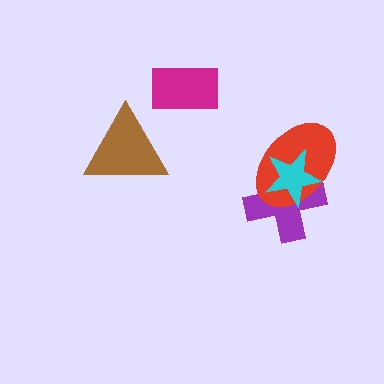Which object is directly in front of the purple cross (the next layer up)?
The red ellipse is directly in front of the purple cross.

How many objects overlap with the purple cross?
2 objects overlap with the purple cross.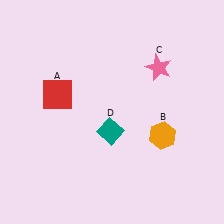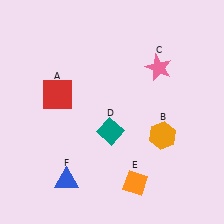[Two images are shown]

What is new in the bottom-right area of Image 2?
An orange diamond (E) was added in the bottom-right area of Image 2.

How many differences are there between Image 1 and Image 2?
There are 2 differences between the two images.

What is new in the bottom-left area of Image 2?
A blue triangle (F) was added in the bottom-left area of Image 2.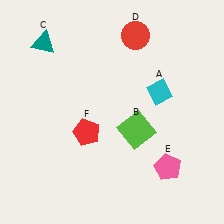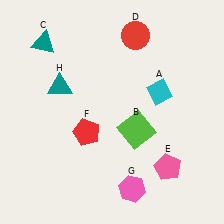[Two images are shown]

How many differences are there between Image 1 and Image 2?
There are 2 differences between the two images.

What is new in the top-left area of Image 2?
A teal triangle (H) was added in the top-left area of Image 2.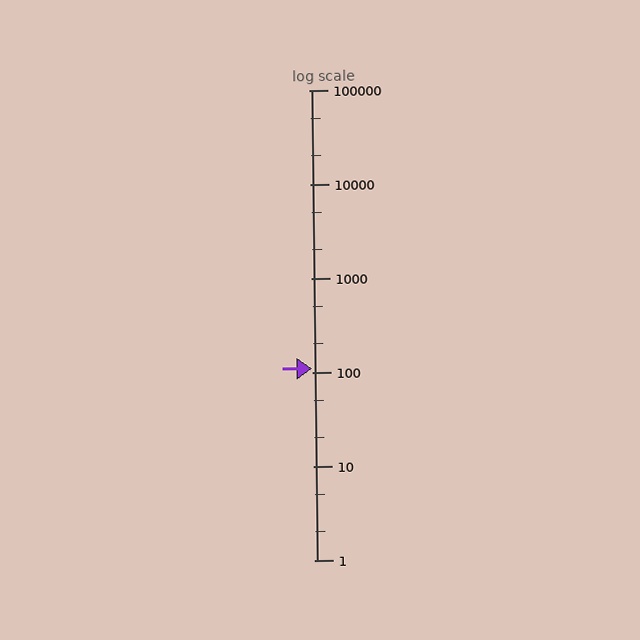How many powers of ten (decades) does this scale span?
The scale spans 5 decades, from 1 to 100000.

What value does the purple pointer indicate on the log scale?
The pointer indicates approximately 110.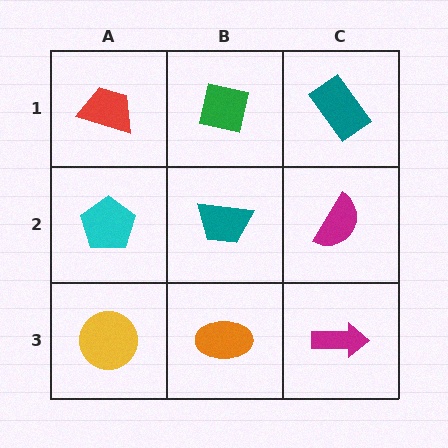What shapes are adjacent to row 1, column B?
A teal trapezoid (row 2, column B), a red trapezoid (row 1, column A), a teal rectangle (row 1, column C).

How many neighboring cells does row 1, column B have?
3.